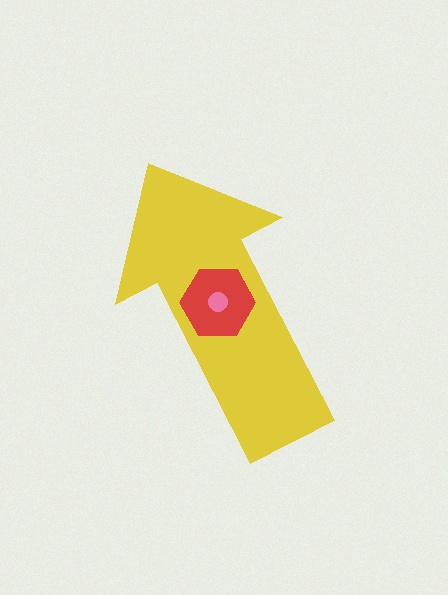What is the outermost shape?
The yellow arrow.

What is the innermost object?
The pink circle.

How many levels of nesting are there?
3.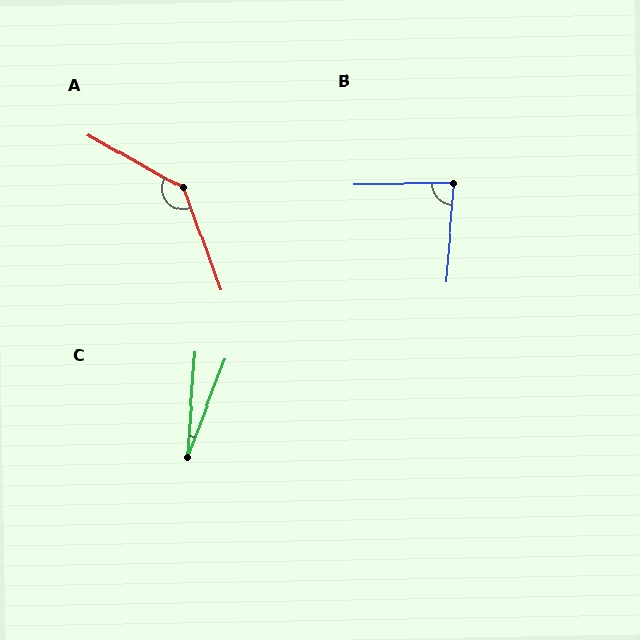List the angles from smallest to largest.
C (16°), B (85°), A (140°).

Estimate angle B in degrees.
Approximately 85 degrees.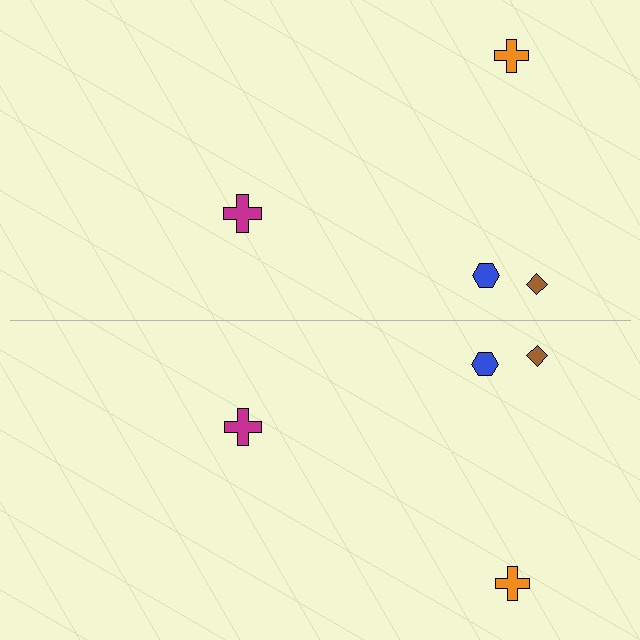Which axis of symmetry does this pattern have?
The pattern has a horizontal axis of symmetry running through the center of the image.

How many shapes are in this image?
There are 8 shapes in this image.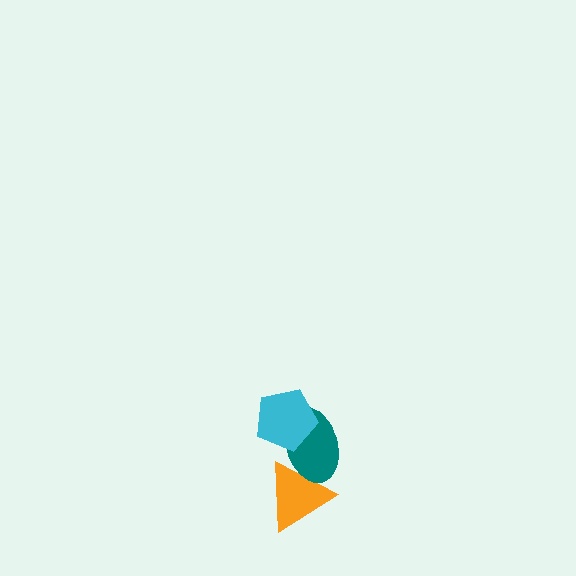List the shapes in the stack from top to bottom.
From top to bottom: the cyan pentagon, the teal ellipse, the orange triangle.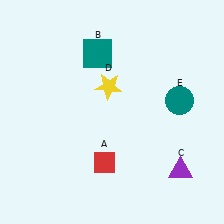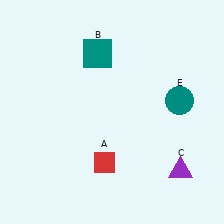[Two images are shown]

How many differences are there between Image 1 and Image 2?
There is 1 difference between the two images.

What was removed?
The yellow star (D) was removed in Image 2.